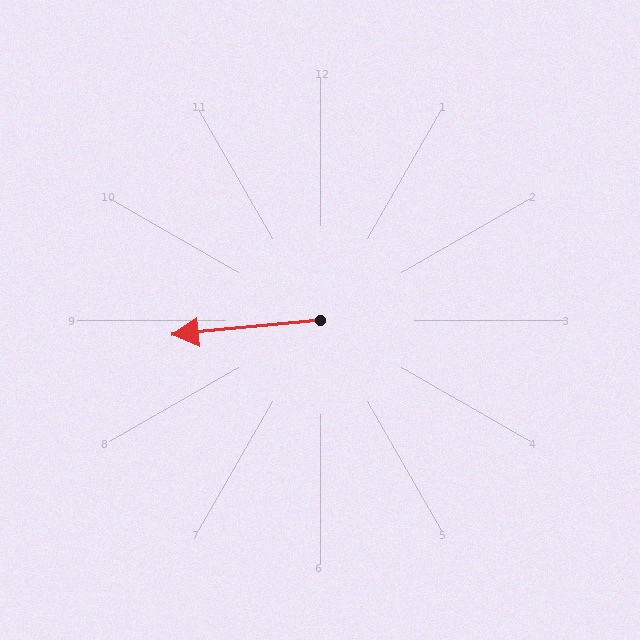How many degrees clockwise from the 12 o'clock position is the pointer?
Approximately 264 degrees.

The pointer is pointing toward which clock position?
Roughly 9 o'clock.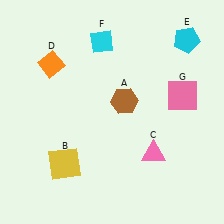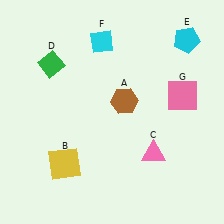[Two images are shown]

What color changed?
The diamond (D) changed from orange in Image 1 to green in Image 2.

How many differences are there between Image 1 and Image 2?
There is 1 difference between the two images.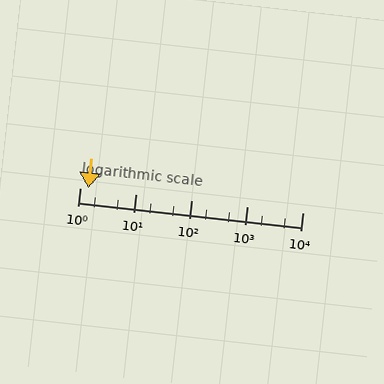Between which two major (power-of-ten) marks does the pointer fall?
The pointer is between 1 and 10.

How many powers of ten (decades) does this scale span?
The scale spans 4 decades, from 1 to 10000.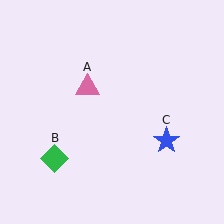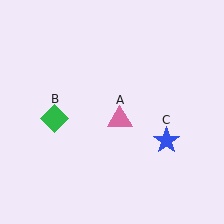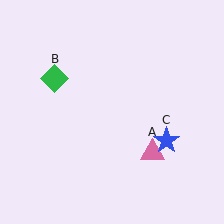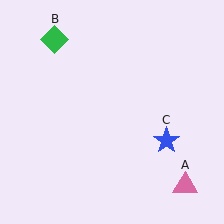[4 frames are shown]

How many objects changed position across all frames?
2 objects changed position: pink triangle (object A), green diamond (object B).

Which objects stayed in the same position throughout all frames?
Blue star (object C) remained stationary.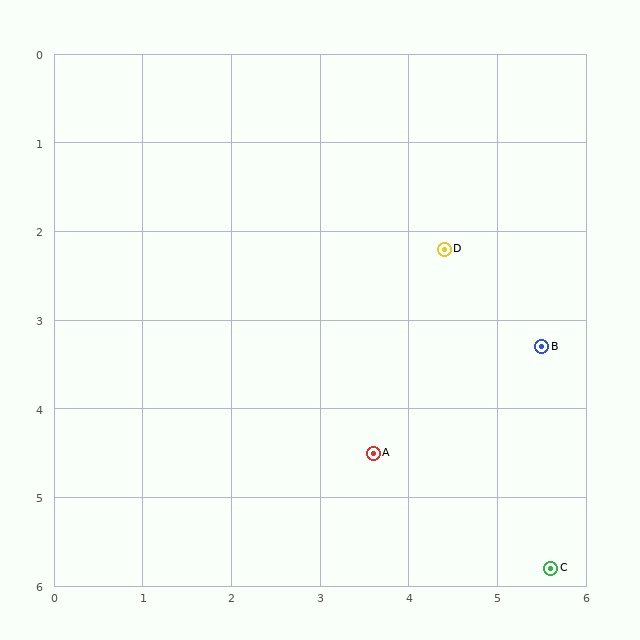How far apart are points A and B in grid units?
Points A and B are about 2.2 grid units apart.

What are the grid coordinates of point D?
Point D is at approximately (4.4, 2.2).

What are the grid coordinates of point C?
Point C is at approximately (5.6, 5.8).